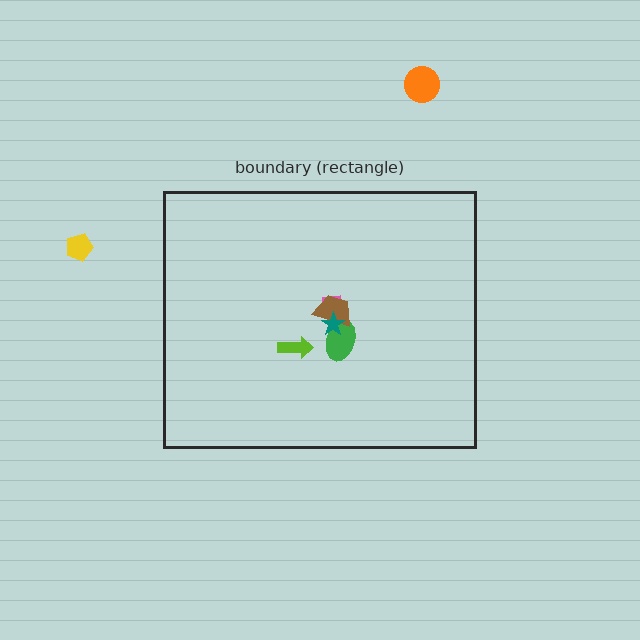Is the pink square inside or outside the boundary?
Inside.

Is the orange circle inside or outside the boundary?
Outside.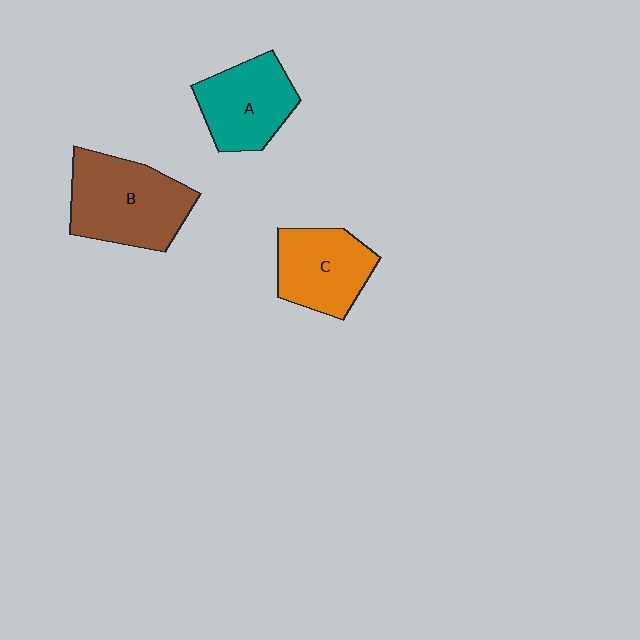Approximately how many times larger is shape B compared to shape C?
Approximately 1.3 times.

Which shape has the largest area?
Shape B (brown).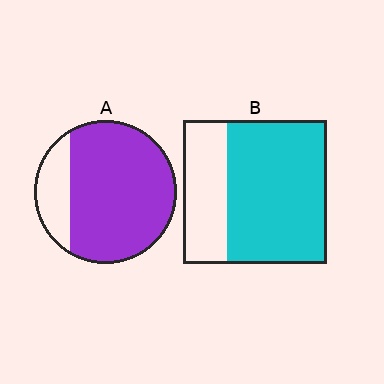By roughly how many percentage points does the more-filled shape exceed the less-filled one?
By roughly 10 percentage points (A over B).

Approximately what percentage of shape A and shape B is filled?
A is approximately 80% and B is approximately 70%.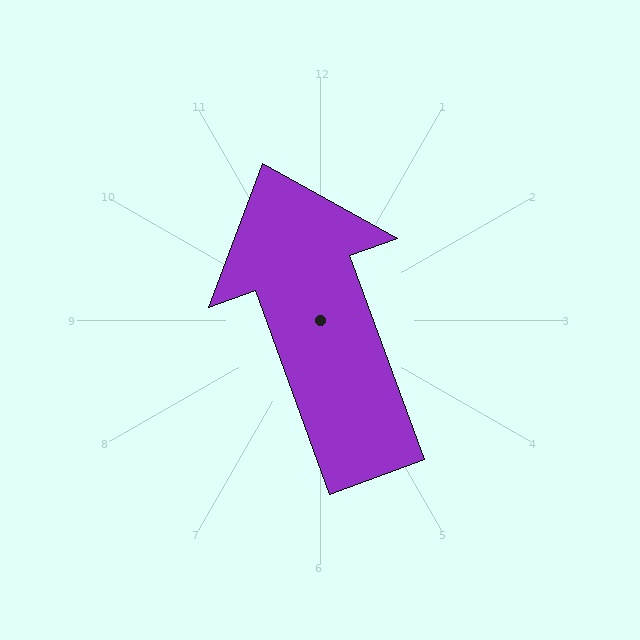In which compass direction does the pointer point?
North.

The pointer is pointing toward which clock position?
Roughly 11 o'clock.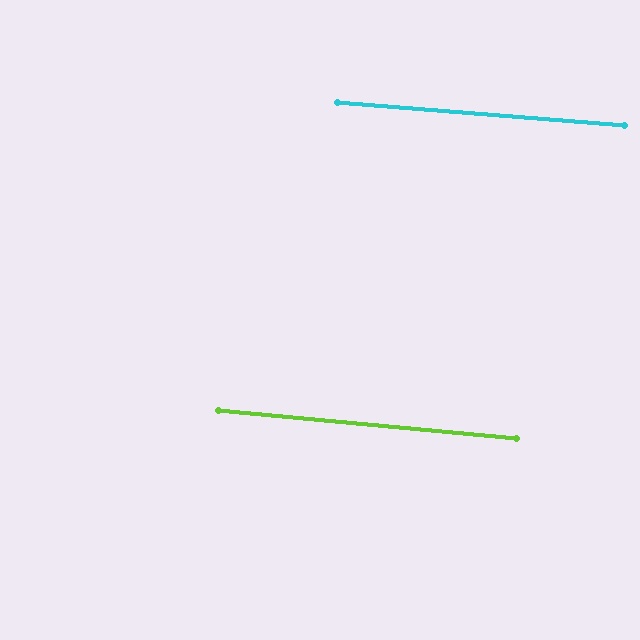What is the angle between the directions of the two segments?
Approximately 1 degree.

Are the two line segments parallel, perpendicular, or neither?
Parallel — their directions differ by only 0.6°.